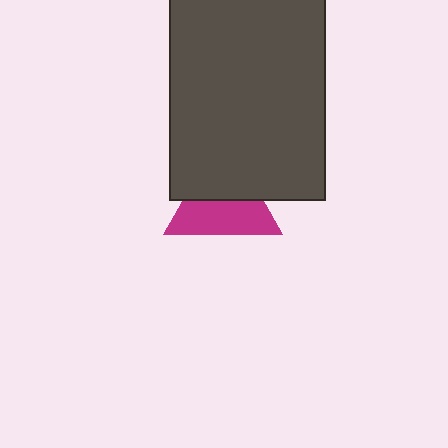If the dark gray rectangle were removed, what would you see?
You would see the complete magenta triangle.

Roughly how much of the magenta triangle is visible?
About half of it is visible (roughly 54%).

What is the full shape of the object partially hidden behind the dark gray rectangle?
The partially hidden object is a magenta triangle.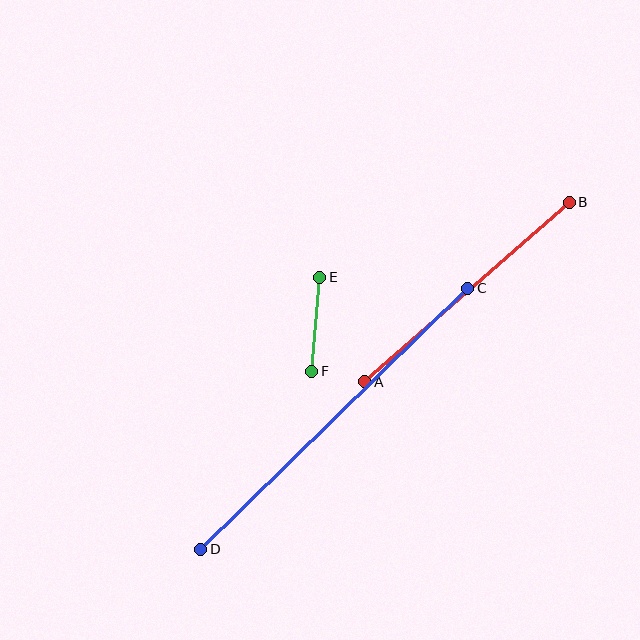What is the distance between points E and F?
The distance is approximately 94 pixels.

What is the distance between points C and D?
The distance is approximately 373 pixels.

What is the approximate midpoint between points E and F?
The midpoint is at approximately (316, 324) pixels.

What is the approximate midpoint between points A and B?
The midpoint is at approximately (467, 292) pixels.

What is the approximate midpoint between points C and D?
The midpoint is at approximately (334, 419) pixels.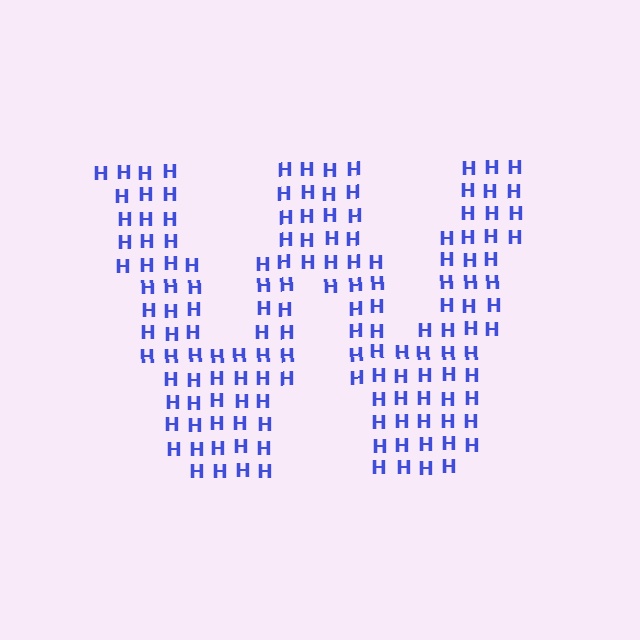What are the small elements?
The small elements are letter H's.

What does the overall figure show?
The overall figure shows the letter W.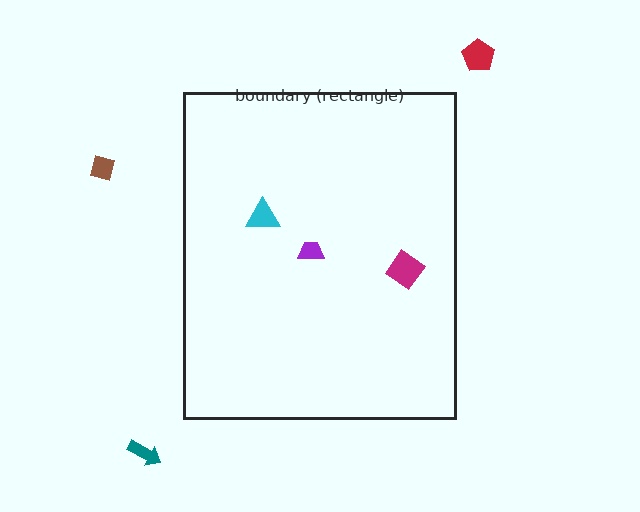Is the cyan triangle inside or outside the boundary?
Inside.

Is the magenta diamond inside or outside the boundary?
Inside.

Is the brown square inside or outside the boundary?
Outside.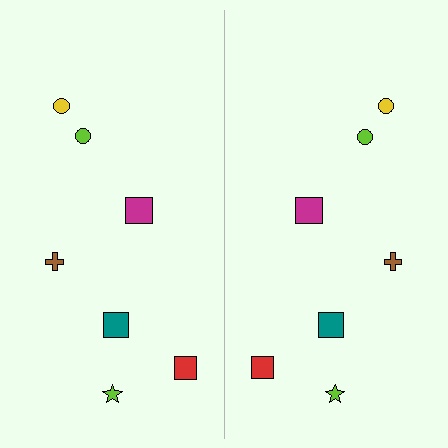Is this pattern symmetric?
Yes, this pattern has bilateral (reflection) symmetry.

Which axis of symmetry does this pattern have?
The pattern has a vertical axis of symmetry running through the center of the image.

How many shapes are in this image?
There are 14 shapes in this image.